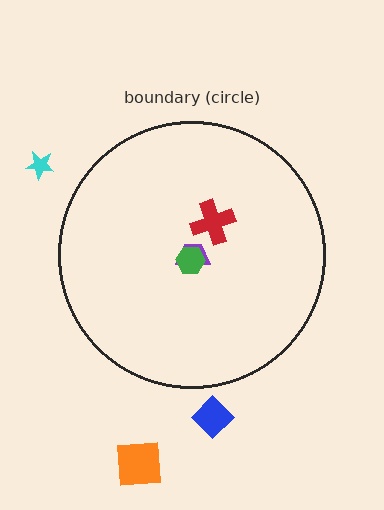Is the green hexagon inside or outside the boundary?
Inside.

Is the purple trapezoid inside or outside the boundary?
Inside.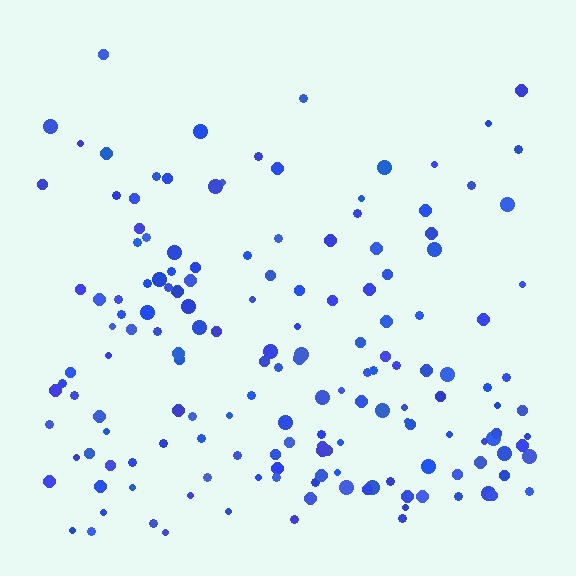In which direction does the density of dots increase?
From top to bottom, with the bottom side densest.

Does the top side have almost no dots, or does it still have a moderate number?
Still a moderate number, just noticeably fewer than the bottom.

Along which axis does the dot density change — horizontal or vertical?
Vertical.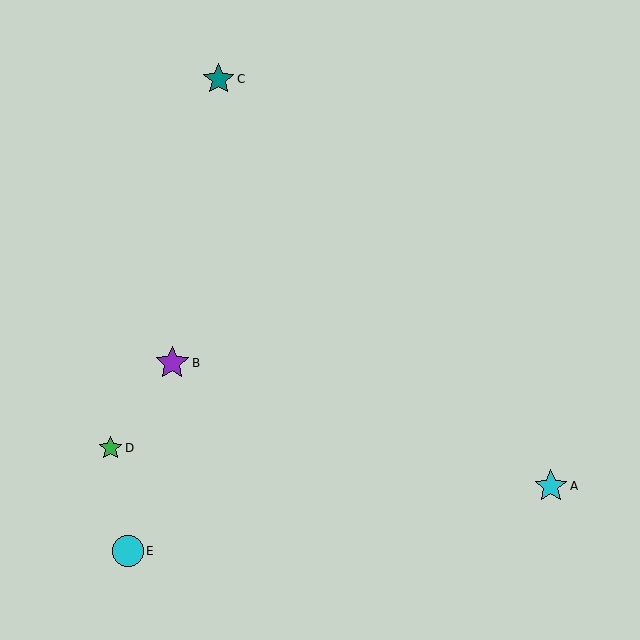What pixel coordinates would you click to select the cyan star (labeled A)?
Click at (551, 486) to select the cyan star A.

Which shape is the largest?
The purple star (labeled B) is the largest.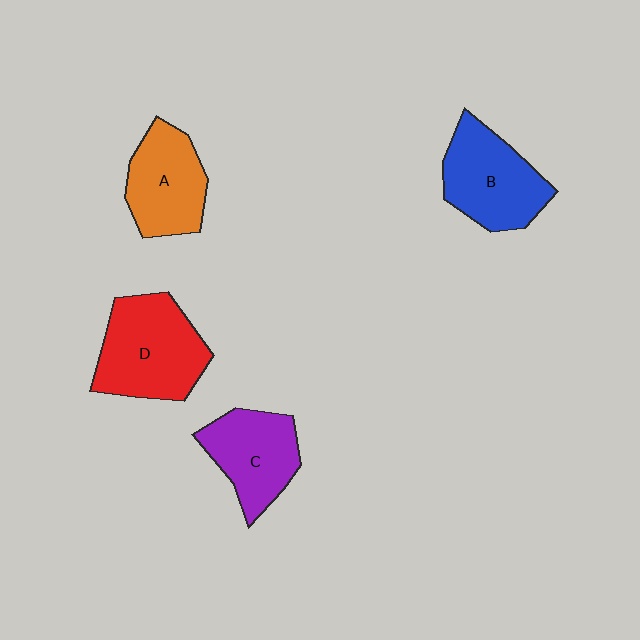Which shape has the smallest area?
Shape A (orange).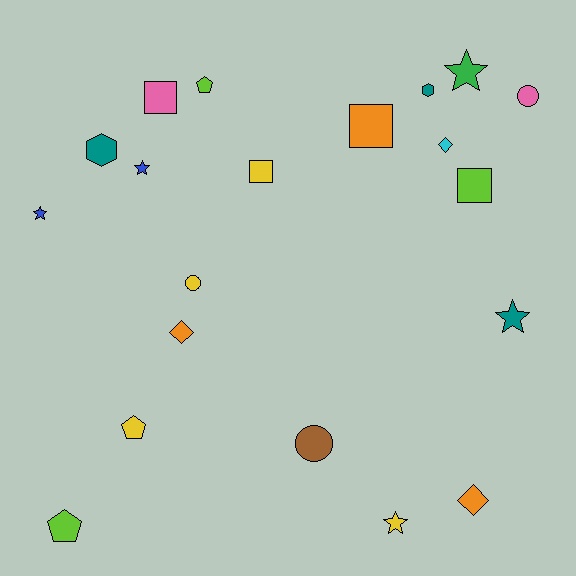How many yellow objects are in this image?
There are 4 yellow objects.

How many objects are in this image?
There are 20 objects.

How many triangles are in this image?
There are no triangles.